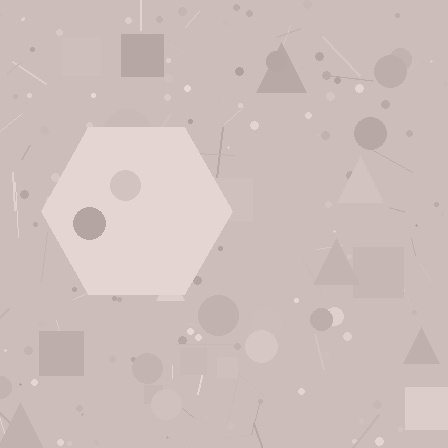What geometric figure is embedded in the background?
A hexagon is embedded in the background.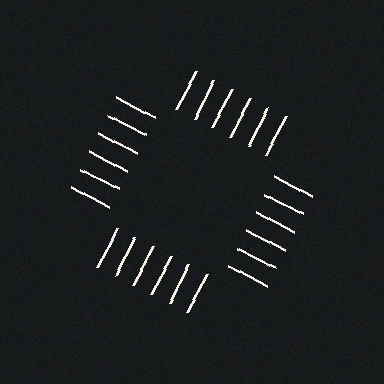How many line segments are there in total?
24 — 6 along each of the 4 edges.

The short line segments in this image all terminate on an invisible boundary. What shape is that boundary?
An illusory square — the line segments terminate on its edges but no continuous stroke is drawn.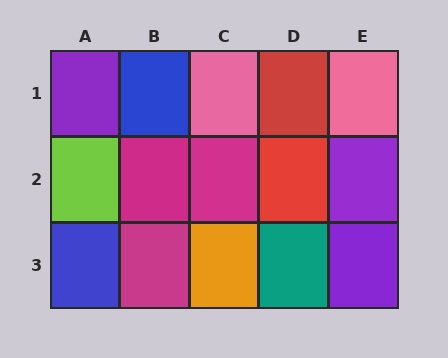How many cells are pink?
2 cells are pink.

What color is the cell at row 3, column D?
Teal.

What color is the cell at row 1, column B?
Blue.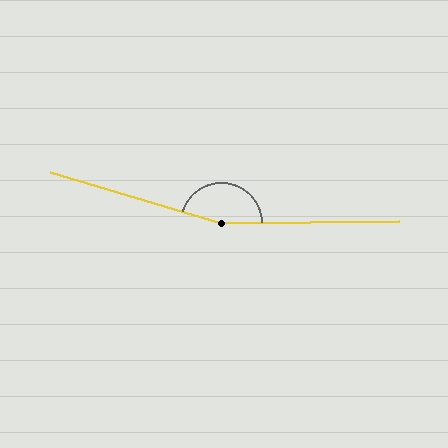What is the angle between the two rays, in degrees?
Approximately 163 degrees.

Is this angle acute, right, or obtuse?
It is obtuse.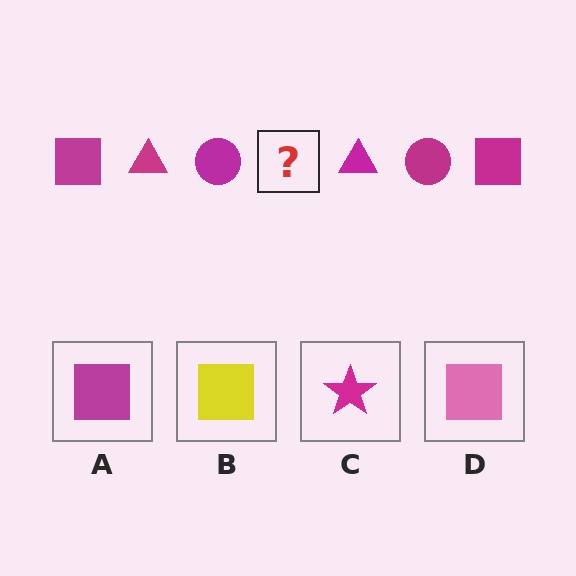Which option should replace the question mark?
Option A.